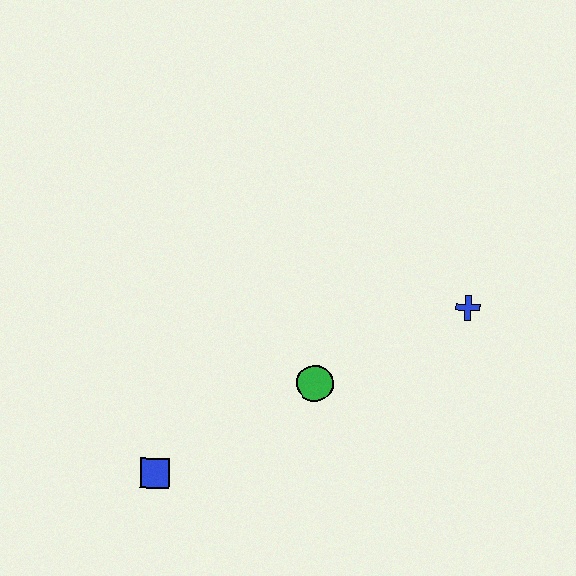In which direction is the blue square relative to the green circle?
The blue square is to the left of the green circle.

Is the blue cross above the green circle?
Yes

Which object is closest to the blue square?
The green circle is closest to the blue square.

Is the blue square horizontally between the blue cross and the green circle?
No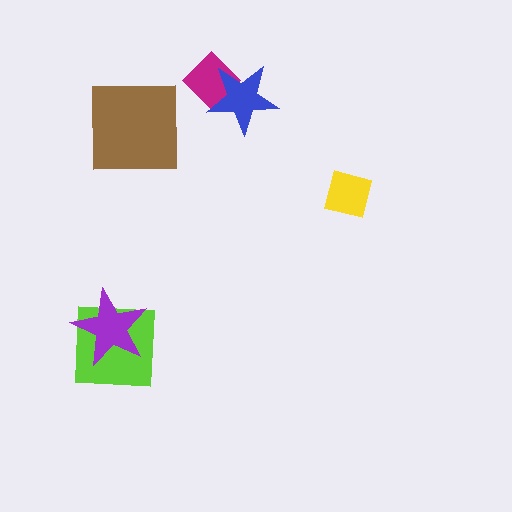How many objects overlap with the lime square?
1 object overlaps with the lime square.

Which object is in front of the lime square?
The purple star is in front of the lime square.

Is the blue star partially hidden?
No, no other shape covers it.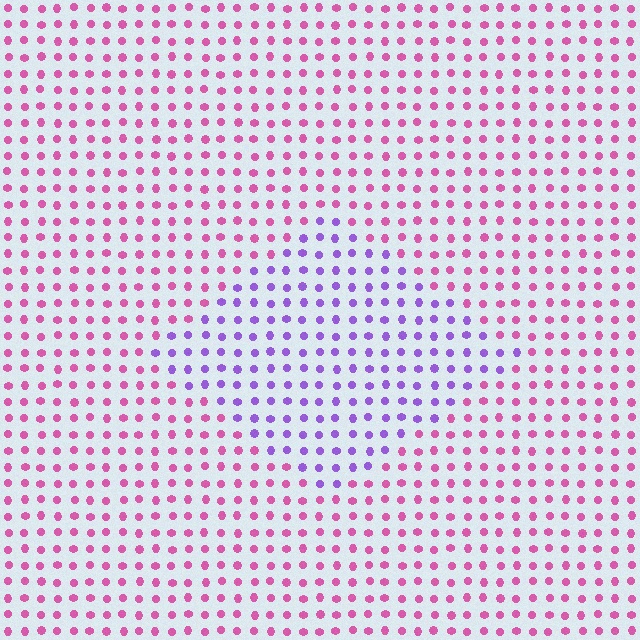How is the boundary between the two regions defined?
The boundary is defined purely by a slight shift in hue (about 52 degrees). Spacing, size, and orientation are identical on both sides.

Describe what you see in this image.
The image is filled with small pink elements in a uniform arrangement. A diamond-shaped region is visible where the elements are tinted to a slightly different hue, forming a subtle color boundary.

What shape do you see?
I see a diamond.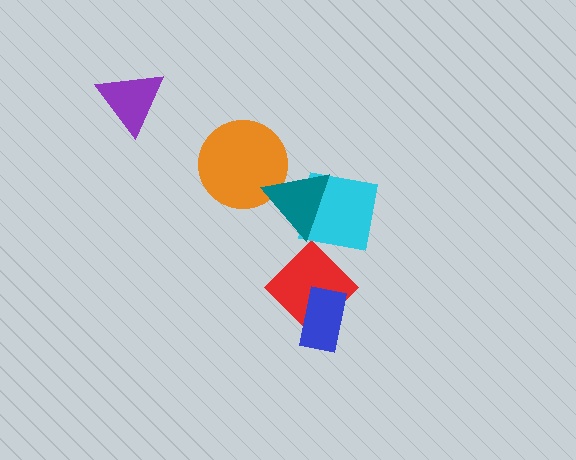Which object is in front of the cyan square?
The teal triangle is in front of the cyan square.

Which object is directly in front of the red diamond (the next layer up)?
The cyan square is directly in front of the red diamond.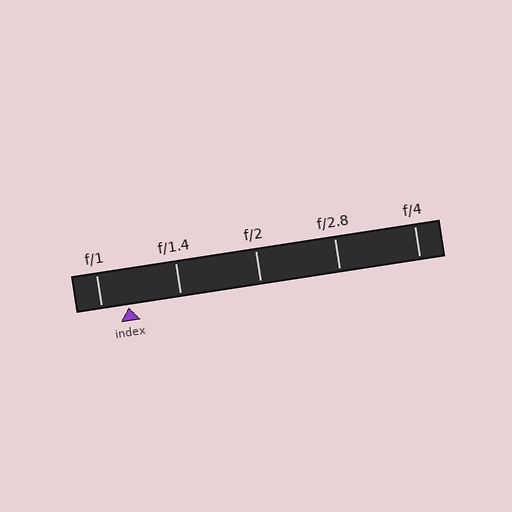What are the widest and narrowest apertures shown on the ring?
The widest aperture shown is f/1 and the narrowest is f/4.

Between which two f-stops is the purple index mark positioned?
The index mark is between f/1 and f/1.4.